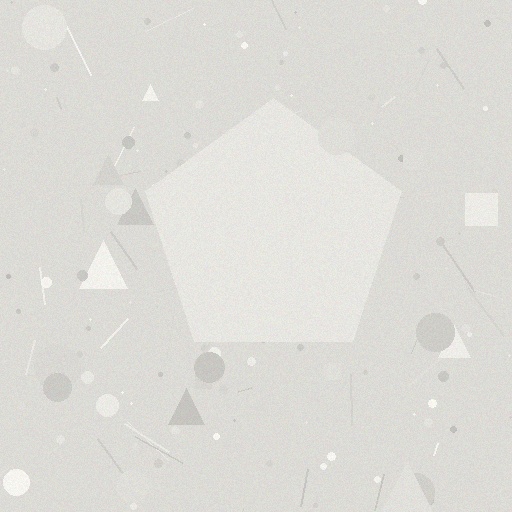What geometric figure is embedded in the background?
A pentagon is embedded in the background.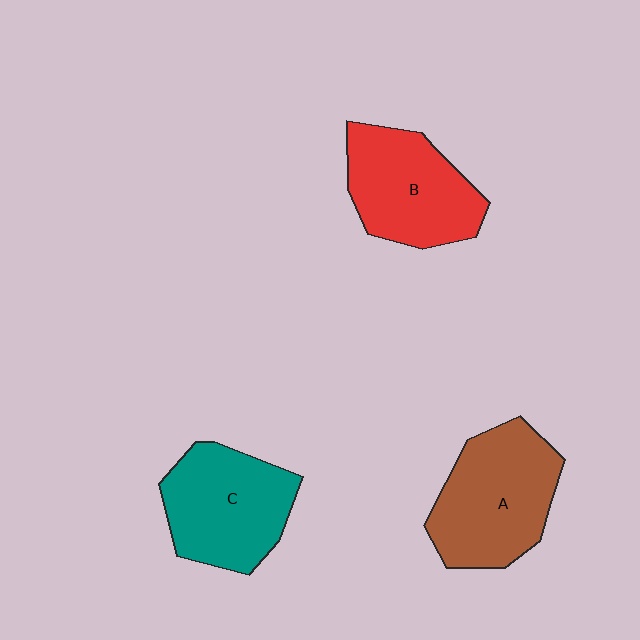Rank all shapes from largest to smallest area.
From largest to smallest: A (brown), C (teal), B (red).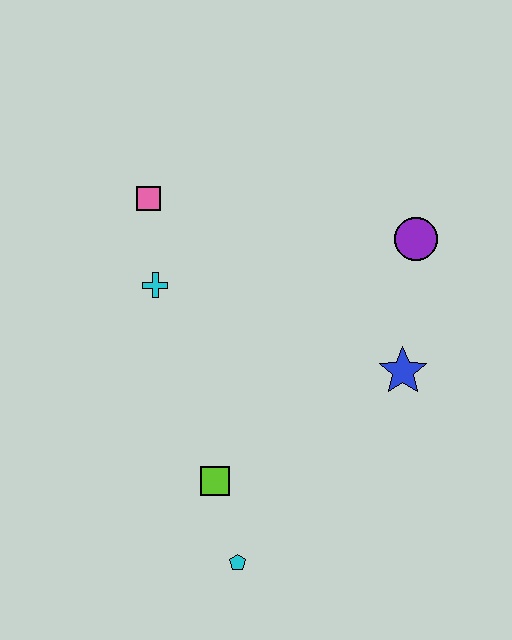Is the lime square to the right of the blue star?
No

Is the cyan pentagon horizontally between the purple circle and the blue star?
No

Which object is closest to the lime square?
The cyan pentagon is closest to the lime square.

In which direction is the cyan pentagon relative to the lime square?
The cyan pentagon is below the lime square.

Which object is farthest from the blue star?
The pink square is farthest from the blue star.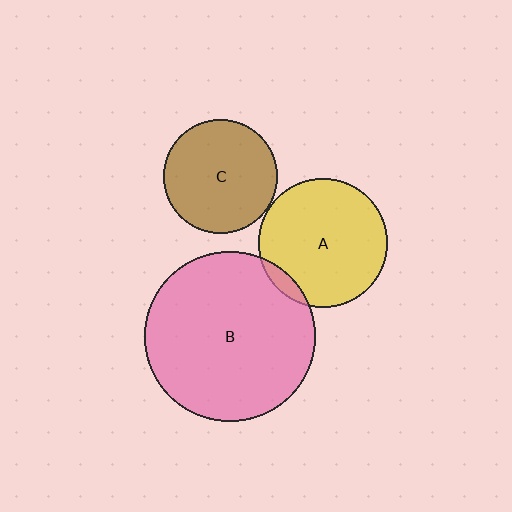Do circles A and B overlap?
Yes.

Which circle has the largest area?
Circle B (pink).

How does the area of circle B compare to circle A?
Approximately 1.8 times.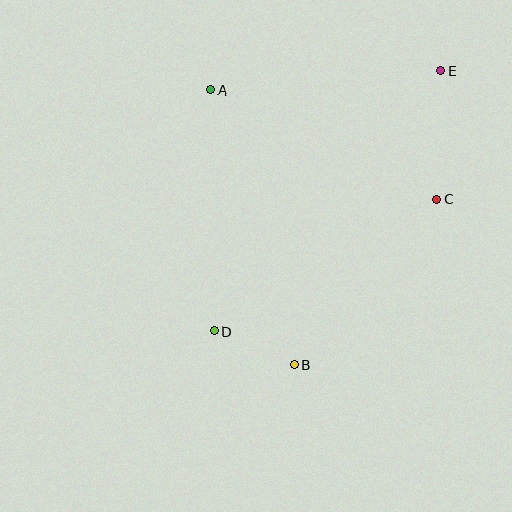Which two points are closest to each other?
Points B and D are closest to each other.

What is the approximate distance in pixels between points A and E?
The distance between A and E is approximately 231 pixels.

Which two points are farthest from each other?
Points D and E are farthest from each other.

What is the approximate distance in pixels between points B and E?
The distance between B and E is approximately 328 pixels.